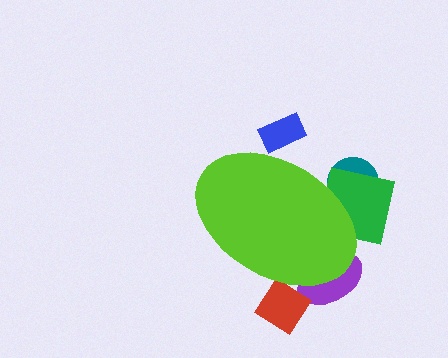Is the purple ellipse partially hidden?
Yes, the purple ellipse is partially hidden behind the lime ellipse.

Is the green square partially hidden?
Yes, the green square is partially hidden behind the lime ellipse.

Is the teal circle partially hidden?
Yes, the teal circle is partially hidden behind the lime ellipse.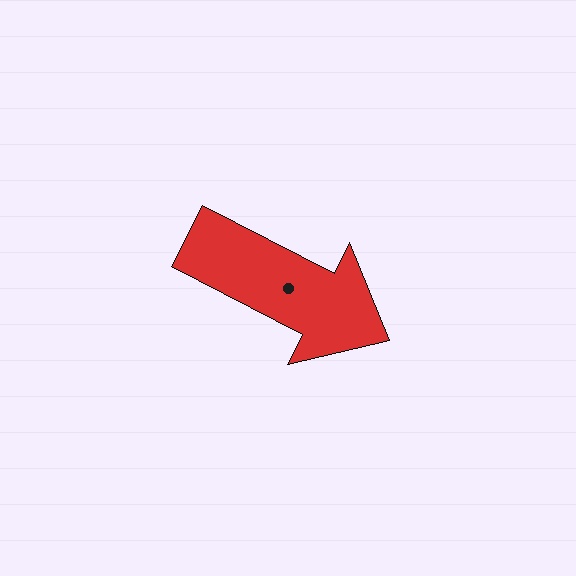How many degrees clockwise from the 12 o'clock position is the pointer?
Approximately 117 degrees.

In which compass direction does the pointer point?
Southeast.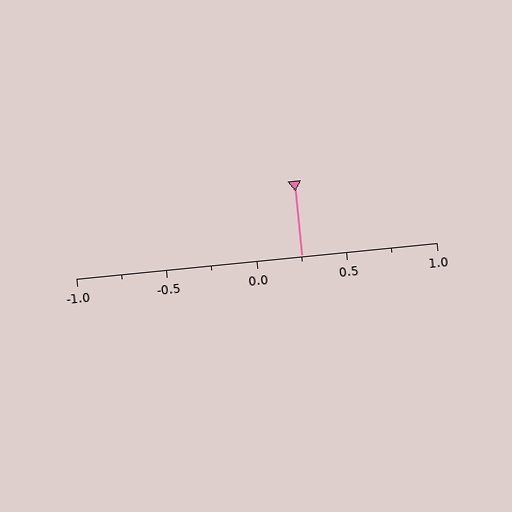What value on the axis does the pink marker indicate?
The marker indicates approximately 0.25.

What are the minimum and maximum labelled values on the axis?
The axis runs from -1.0 to 1.0.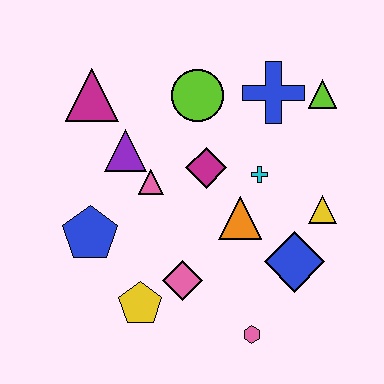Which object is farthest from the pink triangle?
The lime triangle is farthest from the pink triangle.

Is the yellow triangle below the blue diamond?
No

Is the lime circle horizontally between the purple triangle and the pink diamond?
No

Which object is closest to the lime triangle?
The blue cross is closest to the lime triangle.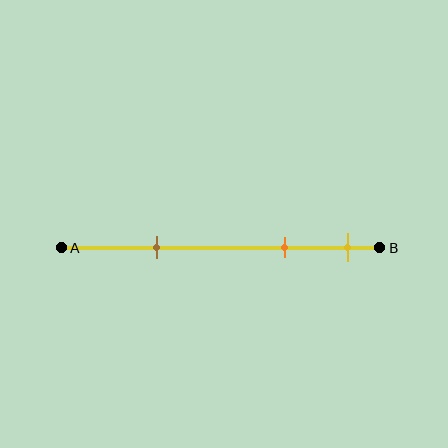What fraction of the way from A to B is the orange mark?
The orange mark is approximately 70% (0.7) of the way from A to B.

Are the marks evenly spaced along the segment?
No, the marks are not evenly spaced.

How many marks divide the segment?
There are 3 marks dividing the segment.